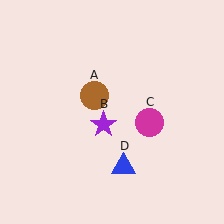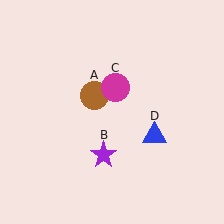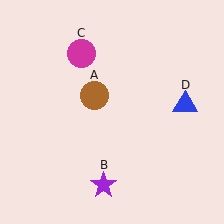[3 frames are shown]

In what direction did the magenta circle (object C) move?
The magenta circle (object C) moved up and to the left.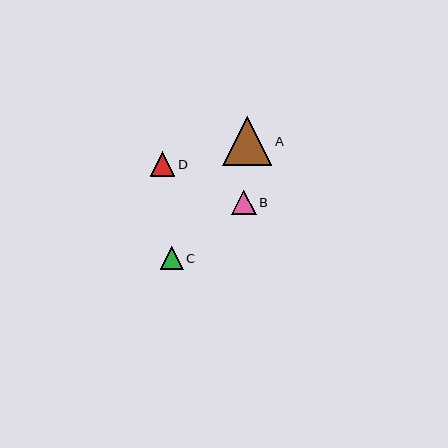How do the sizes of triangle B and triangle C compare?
Triangle B and triangle C are approximately the same size.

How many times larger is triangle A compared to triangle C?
Triangle A is approximately 2.2 times the size of triangle C.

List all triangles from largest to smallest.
From largest to smallest: A, B, D, C.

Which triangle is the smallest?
Triangle C is the smallest with a size of approximately 23 pixels.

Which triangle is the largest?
Triangle A is the largest with a size of approximately 49 pixels.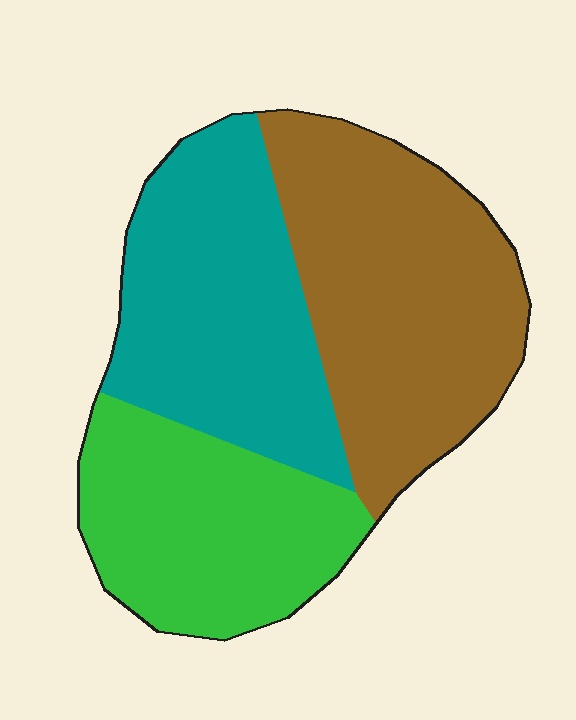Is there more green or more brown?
Brown.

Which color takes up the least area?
Green, at roughly 30%.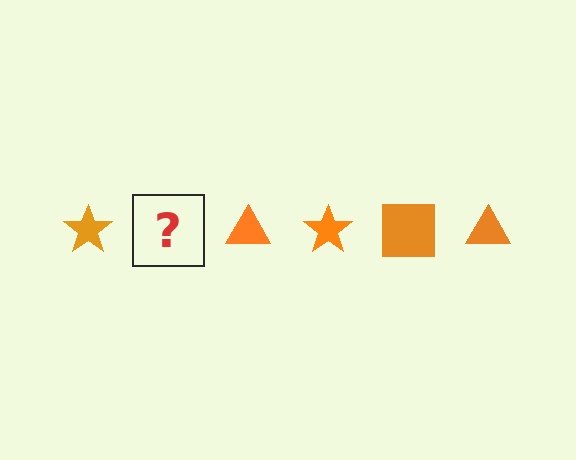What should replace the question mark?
The question mark should be replaced with an orange square.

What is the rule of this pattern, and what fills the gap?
The rule is that the pattern cycles through star, square, triangle shapes in orange. The gap should be filled with an orange square.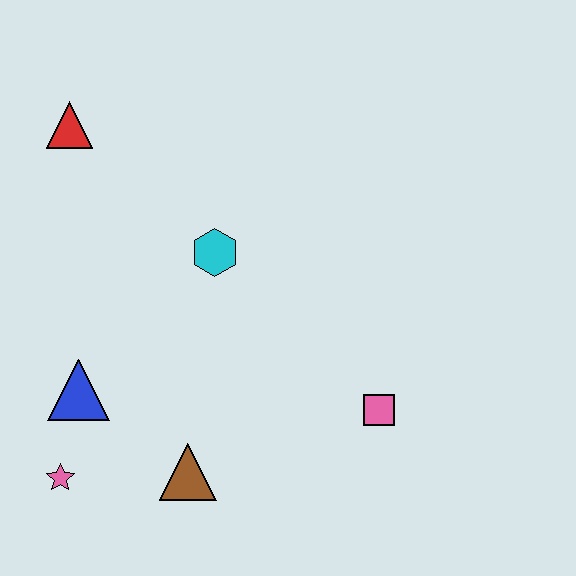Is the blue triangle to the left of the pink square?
Yes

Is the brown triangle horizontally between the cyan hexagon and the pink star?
Yes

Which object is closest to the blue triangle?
The pink star is closest to the blue triangle.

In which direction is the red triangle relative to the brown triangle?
The red triangle is above the brown triangle.